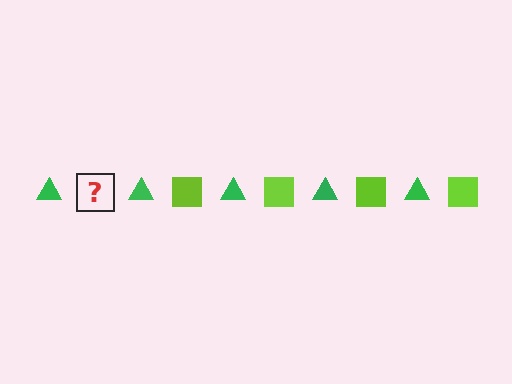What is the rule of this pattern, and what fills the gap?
The rule is that the pattern alternates between green triangle and lime square. The gap should be filled with a lime square.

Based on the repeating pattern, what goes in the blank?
The blank should be a lime square.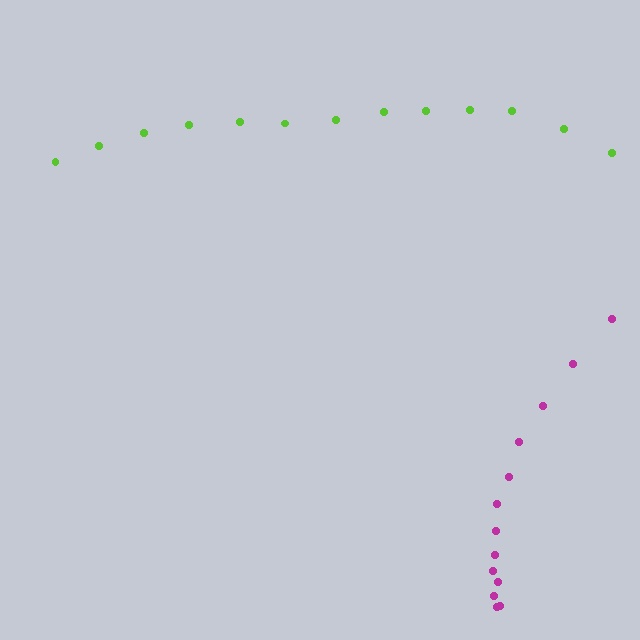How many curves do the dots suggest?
There are 2 distinct paths.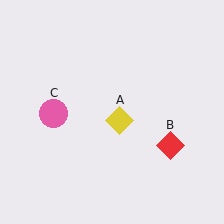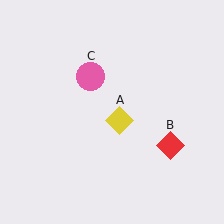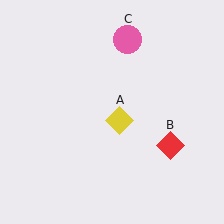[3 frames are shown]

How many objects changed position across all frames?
1 object changed position: pink circle (object C).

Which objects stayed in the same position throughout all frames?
Yellow diamond (object A) and red diamond (object B) remained stationary.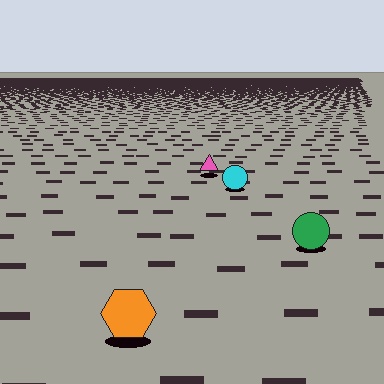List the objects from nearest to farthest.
From nearest to farthest: the orange hexagon, the green circle, the cyan circle, the pink triangle.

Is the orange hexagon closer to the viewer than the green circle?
Yes. The orange hexagon is closer — you can tell from the texture gradient: the ground texture is coarser near it.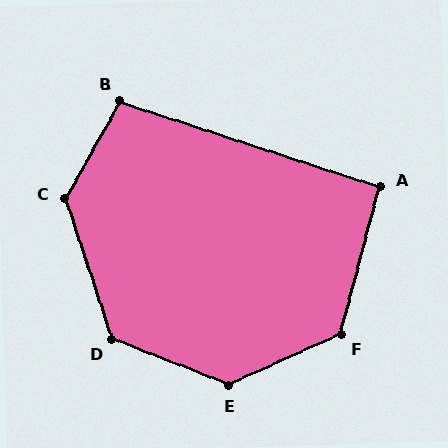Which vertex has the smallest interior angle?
A, at approximately 93 degrees.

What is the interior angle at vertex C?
Approximately 132 degrees (obtuse).